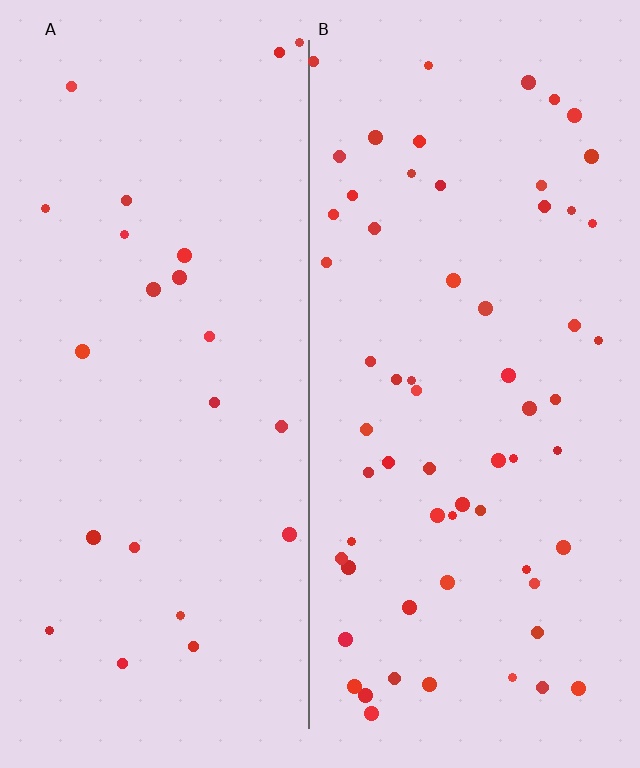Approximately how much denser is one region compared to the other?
Approximately 2.7× — region B over region A.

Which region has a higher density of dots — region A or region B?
B (the right).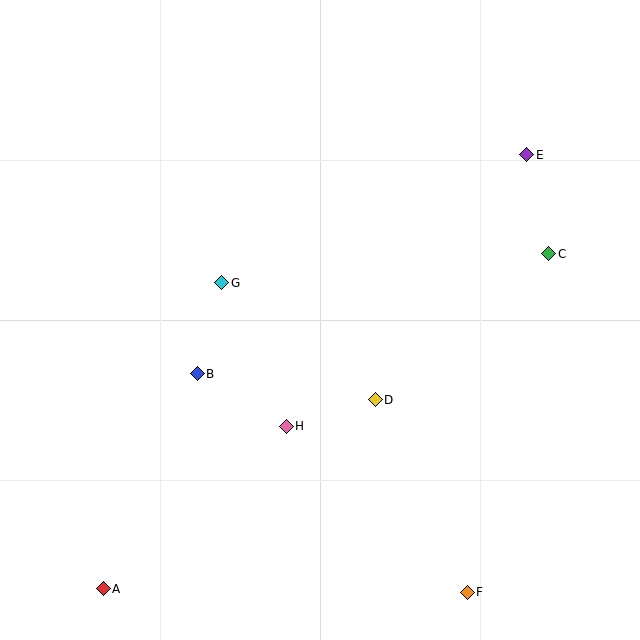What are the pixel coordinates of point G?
Point G is at (222, 283).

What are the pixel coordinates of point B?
Point B is at (197, 374).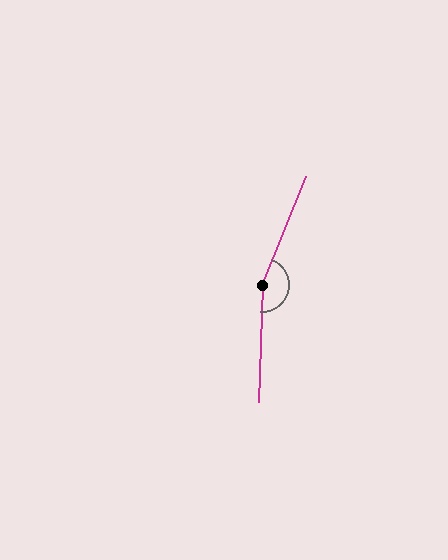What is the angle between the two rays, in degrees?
Approximately 160 degrees.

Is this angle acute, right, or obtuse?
It is obtuse.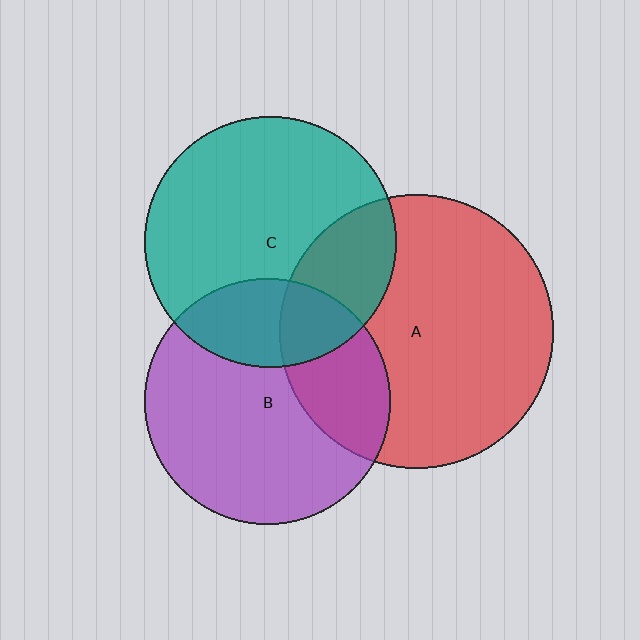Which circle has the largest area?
Circle A (red).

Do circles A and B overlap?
Yes.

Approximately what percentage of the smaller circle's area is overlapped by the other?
Approximately 30%.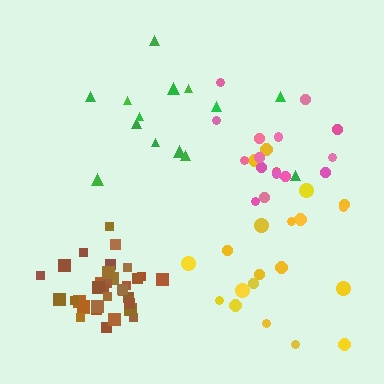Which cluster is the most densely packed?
Brown.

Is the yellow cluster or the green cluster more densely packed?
Yellow.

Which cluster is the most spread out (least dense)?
Green.